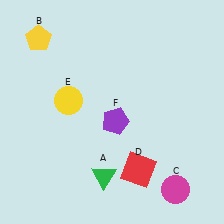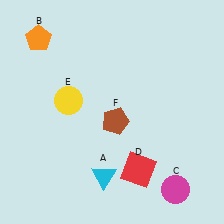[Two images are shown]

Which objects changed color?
A changed from green to cyan. B changed from yellow to orange. F changed from purple to brown.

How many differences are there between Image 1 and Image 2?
There are 3 differences between the two images.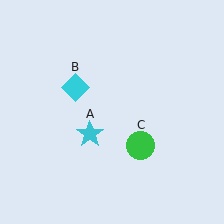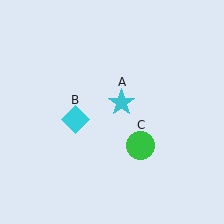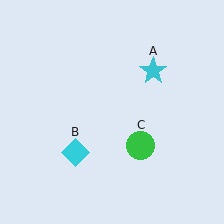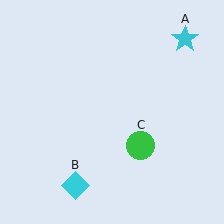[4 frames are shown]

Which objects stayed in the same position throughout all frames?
Green circle (object C) remained stationary.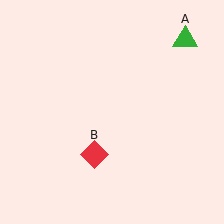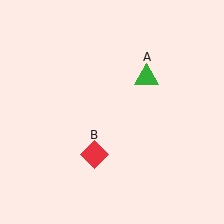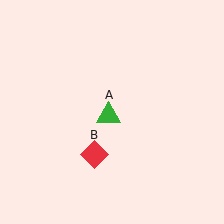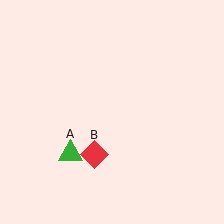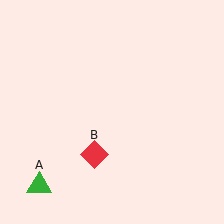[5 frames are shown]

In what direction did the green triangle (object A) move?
The green triangle (object A) moved down and to the left.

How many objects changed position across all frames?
1 object changed position: green triangle (object A).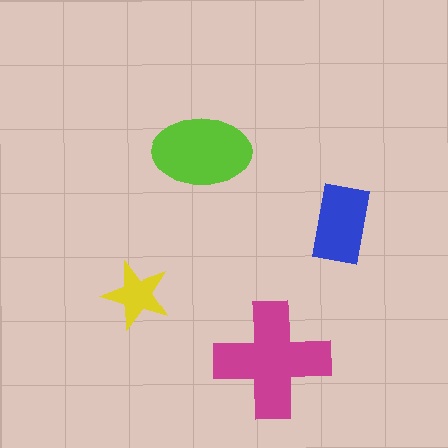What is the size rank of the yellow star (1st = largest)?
4th.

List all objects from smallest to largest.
The yellow star, the blue rectangle, the lime ellipse, the magenta cross.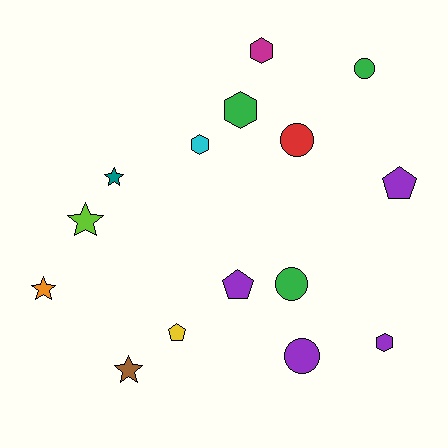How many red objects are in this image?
There is 1 red object.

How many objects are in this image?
There are 15 objects.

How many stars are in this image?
There are 4 stars.